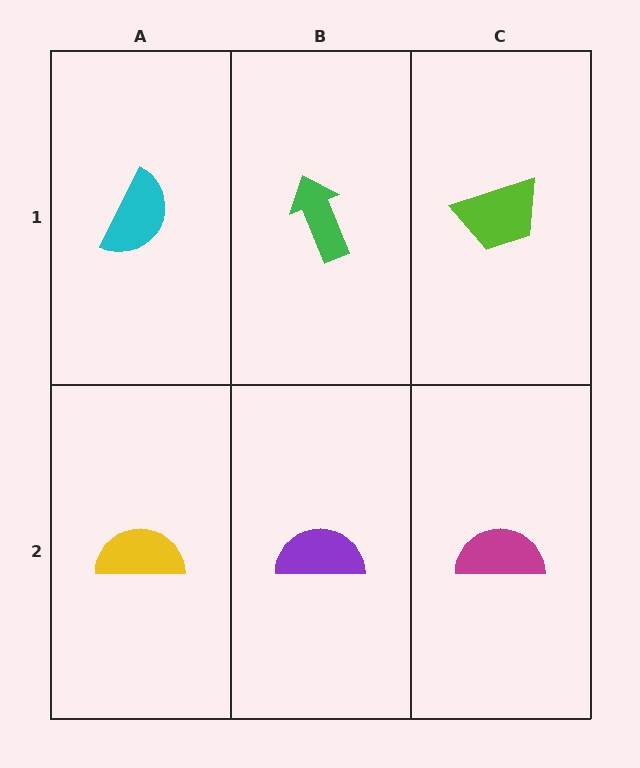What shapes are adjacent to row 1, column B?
A purple semicircle (row 2, column B), a cyan semicircle (row 1, column A), a lime trapezoid (row 1, column C).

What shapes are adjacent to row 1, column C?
A magenta semicircle (row 2, column C), a green arrow (row 1, column B).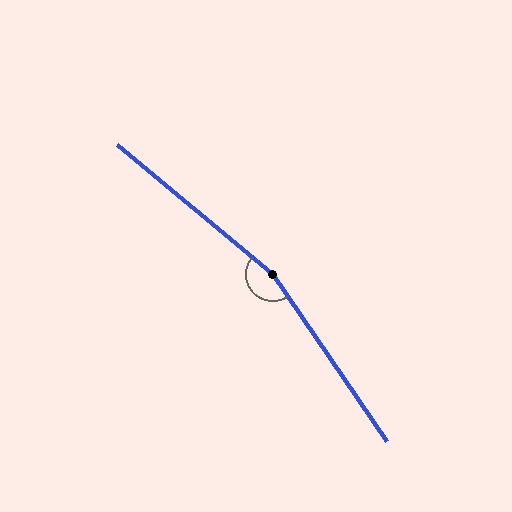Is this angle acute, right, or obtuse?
It is obtuse.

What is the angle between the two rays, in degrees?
Approximately 164 degrees.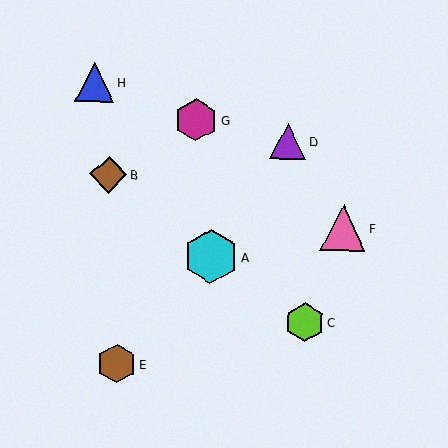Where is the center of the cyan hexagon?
The center of the cyan hexagon is at (211, 256).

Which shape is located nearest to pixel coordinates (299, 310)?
The lime hexagon (labeled C) at (305, 322) is nearest to that location.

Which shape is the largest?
The cyan hexagon (labeled A) is the largest.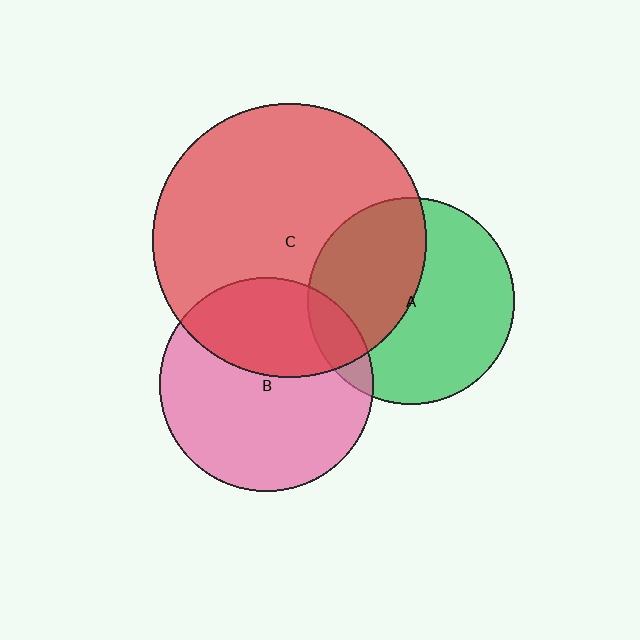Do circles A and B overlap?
Yes.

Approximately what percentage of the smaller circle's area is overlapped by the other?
Approximately 10%.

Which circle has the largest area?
Circle C (red).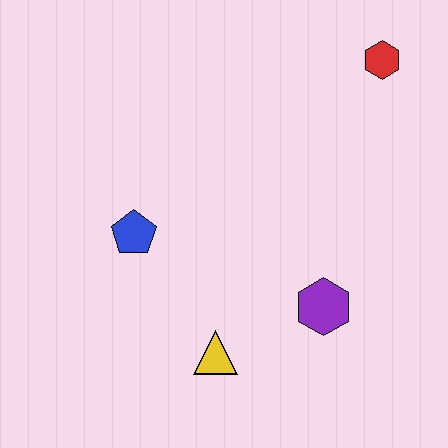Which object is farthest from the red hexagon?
The yellow triangle is farthest from the red hexagon.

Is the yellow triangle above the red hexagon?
No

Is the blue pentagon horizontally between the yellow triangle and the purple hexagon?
No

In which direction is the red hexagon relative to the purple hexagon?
The red hexagon is above the purple hexagon.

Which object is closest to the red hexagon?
The purple hexagon is closest to the red hexagon.